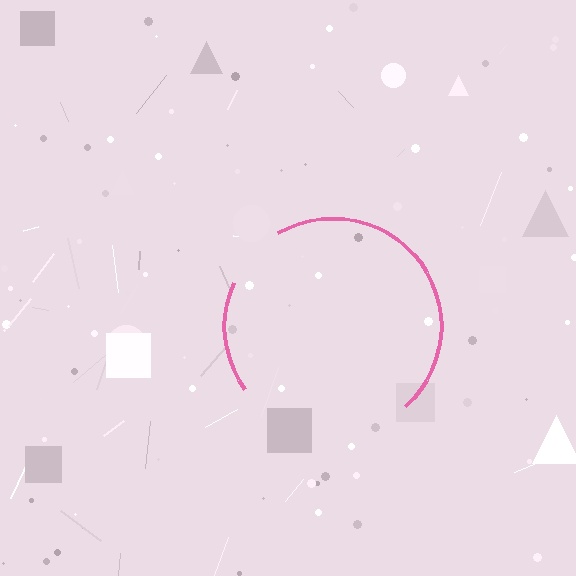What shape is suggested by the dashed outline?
The dashed outline suggests a circle.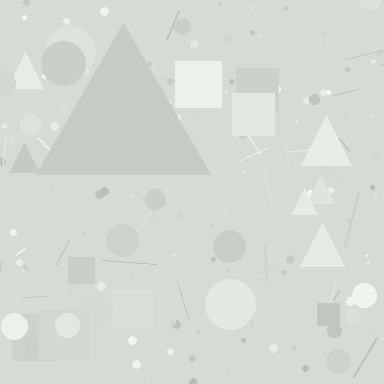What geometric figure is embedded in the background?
A triangle is embedded in the background.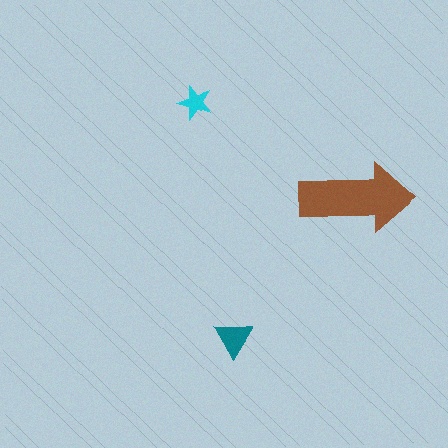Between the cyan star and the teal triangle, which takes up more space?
The teal triangle.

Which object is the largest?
The brown arrow.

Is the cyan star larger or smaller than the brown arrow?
Smaller.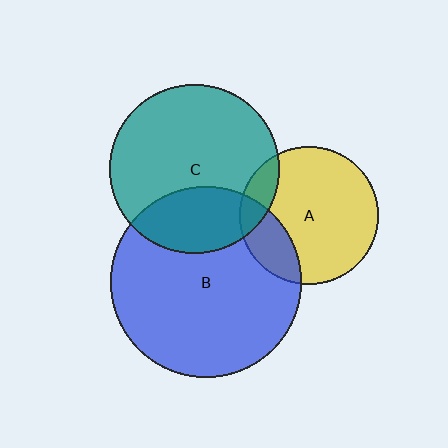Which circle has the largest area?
Circle B (blue).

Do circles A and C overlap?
Yes.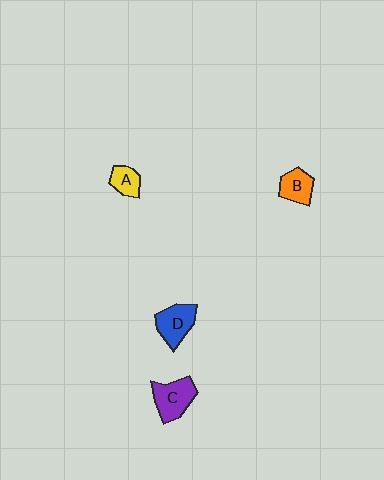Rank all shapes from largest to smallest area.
From largest to smallest: C (purple), D (blue), B (orange), A (yellow).